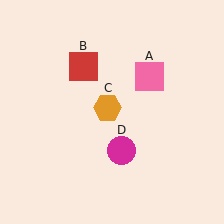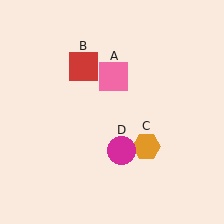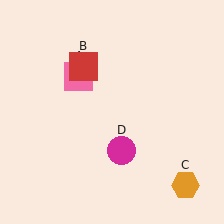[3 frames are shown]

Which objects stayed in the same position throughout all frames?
Red square (object B) and magenta circle (object D) remained stationary.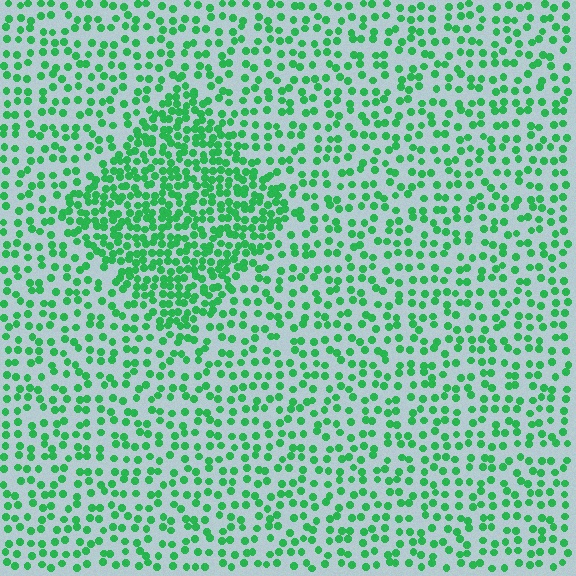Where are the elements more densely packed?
The elements are more densely packed inside the diamond boundary.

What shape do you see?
I see a diamond.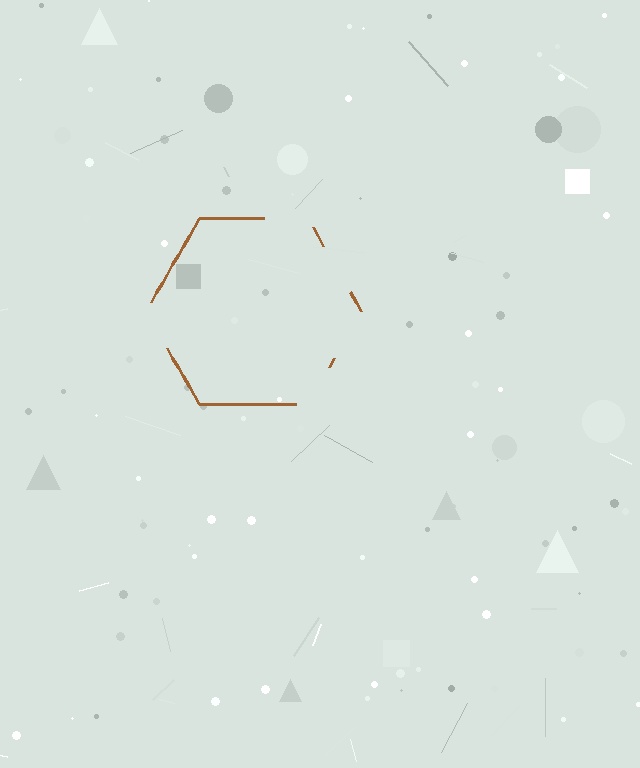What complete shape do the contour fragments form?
The contour fragments form a hexagon.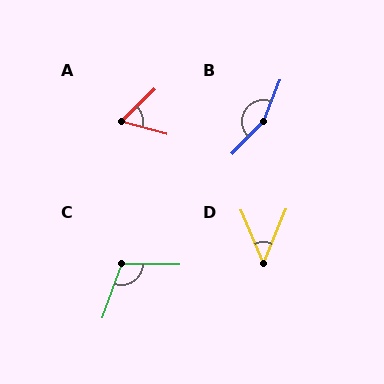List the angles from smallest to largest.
D (46°), A (60°), C (109°), B (157°).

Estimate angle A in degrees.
Approximately 60 degrees.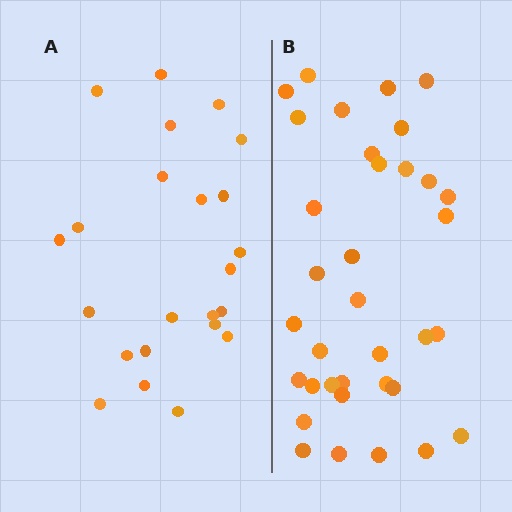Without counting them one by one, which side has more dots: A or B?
Region B (the right region) has more dots.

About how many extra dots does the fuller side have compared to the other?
Region B has roughly 12 or so more dots than region A.